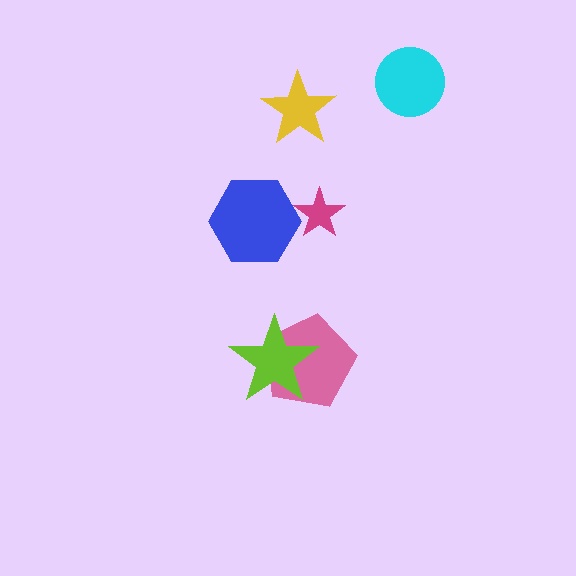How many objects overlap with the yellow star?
0 objects overlap with the yellow star.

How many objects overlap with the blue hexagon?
1 object overlaps with the blue hexagon.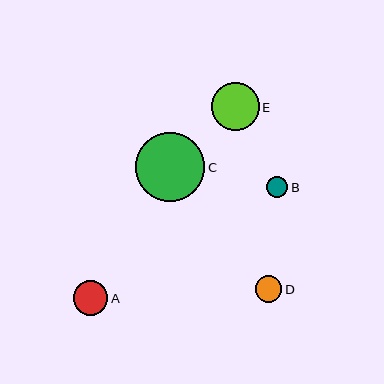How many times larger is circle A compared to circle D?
Circle A is approximately 1.3 times the size of circle D.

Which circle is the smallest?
Circle B is the smallest with a size of approximately 21 pixels.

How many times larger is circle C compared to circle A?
Circle C is approximately 2.0 times the size of circle A.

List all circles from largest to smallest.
From largest to smallest: C, E, A, D, B.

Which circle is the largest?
Circle C is the largest with a size of approximately 69 pixels.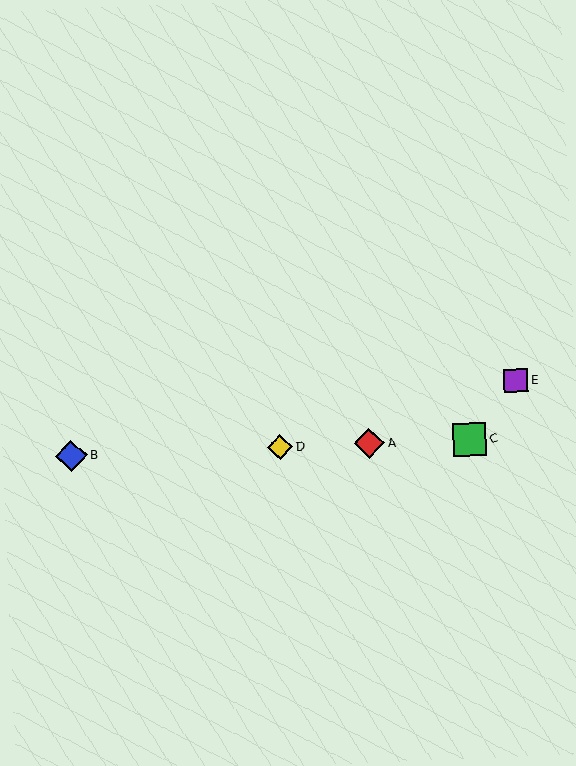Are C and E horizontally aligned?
No, C is at y≈439 and E is at y≈381.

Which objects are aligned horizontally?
Objects A, B, C, D are aligned horizontally.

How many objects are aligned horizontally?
4 objects (A, B, C, D) are aligned horizontally.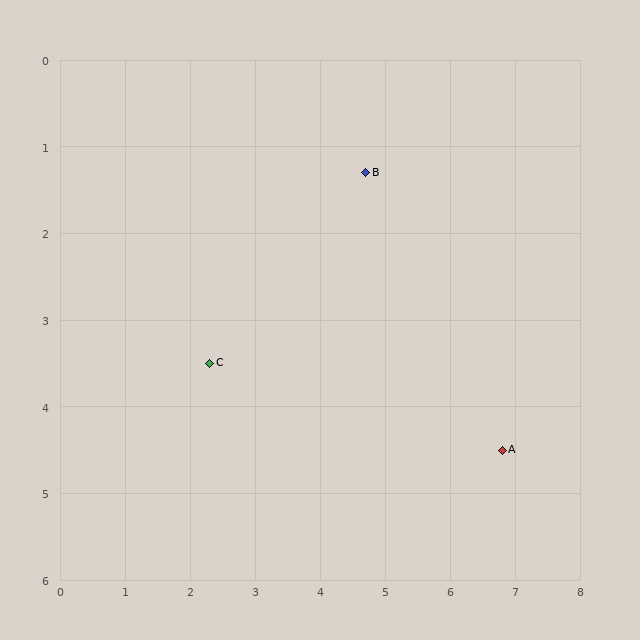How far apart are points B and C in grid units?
Points B and C are about 3.3 grid units apart.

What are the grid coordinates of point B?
Point B is at approximately (4.7, 1.3).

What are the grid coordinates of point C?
Point C is at approximately (2.3, 3.5).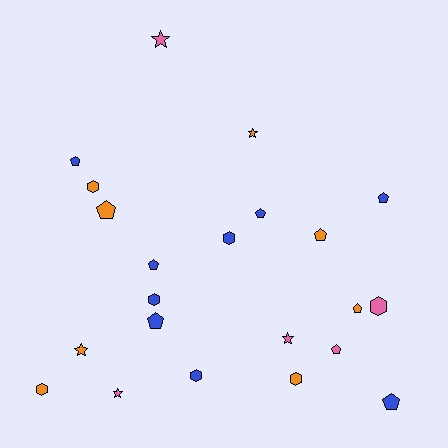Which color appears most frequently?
Blue, with 9 objects.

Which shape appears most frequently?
Pentagon, with 10 objects.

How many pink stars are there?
There are 3 pink stars.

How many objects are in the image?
There are 22 objects.